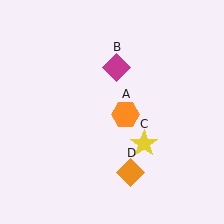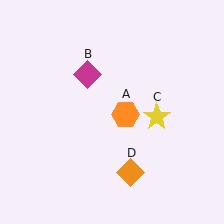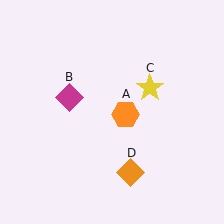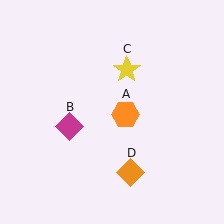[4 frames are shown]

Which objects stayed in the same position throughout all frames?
Orange hexagon (object A) and orange diamond (object D) remained stationary.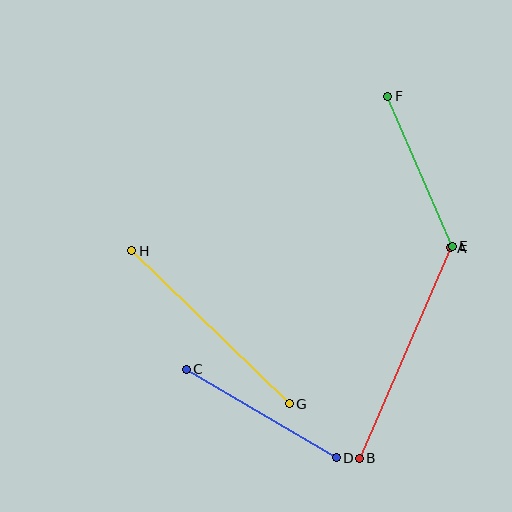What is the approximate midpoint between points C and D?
The midpoint is at approximately (261, 414) pixels.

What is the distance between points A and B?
The distance is approximately 229 pixels.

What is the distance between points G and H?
The distance is approximately 220 pixels.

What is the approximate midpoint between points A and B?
The midpoint is at approximately (405, 353) pixels.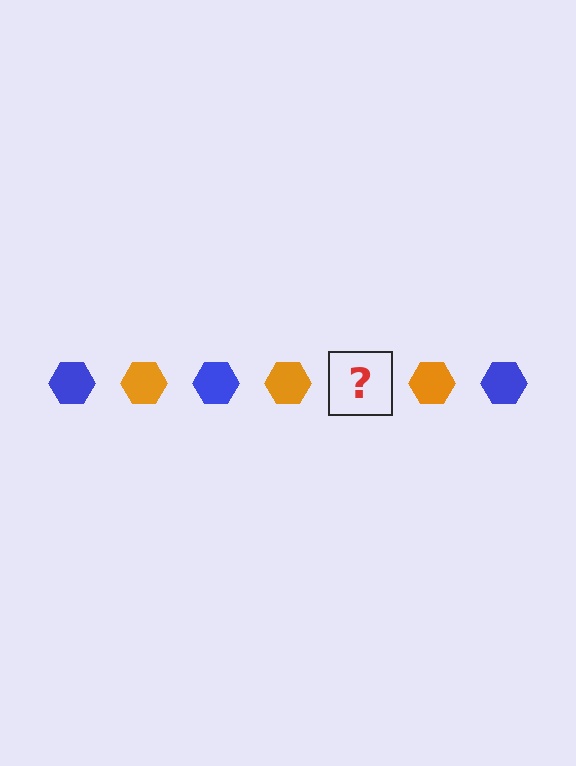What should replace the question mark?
The question mark should be replaced with a blue hexagon.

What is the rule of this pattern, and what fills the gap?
The rule is that the pattern cycles through blue, orange hexagons. The gap should be filled with a blue hexagon.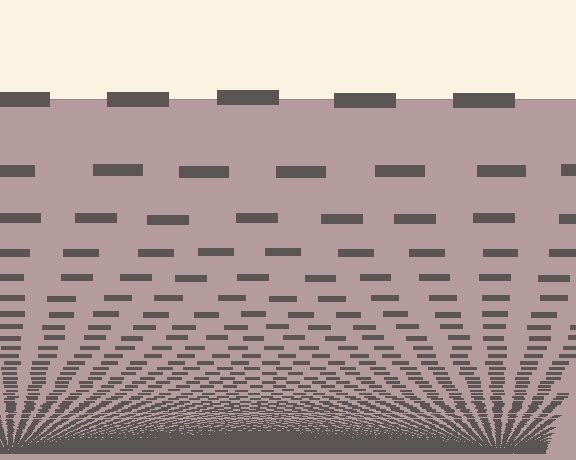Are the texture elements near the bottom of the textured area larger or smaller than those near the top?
Smaller. The gradient is inverted — elements near the bottom are smaller and denser.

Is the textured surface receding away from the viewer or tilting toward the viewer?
The surface appears to tilt toward the viewer. Texture elements get larger and sparser toward the top.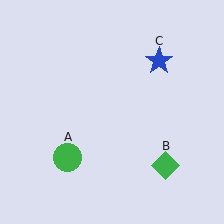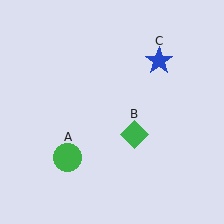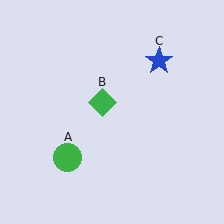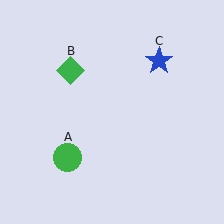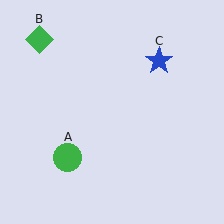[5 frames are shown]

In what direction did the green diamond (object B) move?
The green diamond (object B) moved up and to the left.